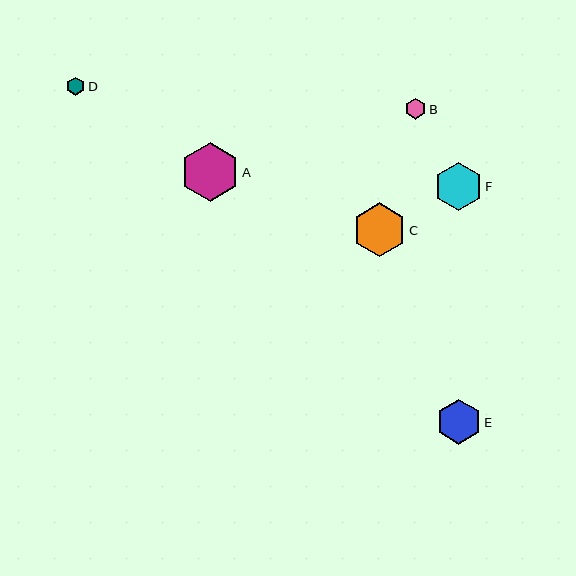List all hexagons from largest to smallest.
From largest to smallest: A, C, F, E, B, D.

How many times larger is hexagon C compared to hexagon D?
Hexagon C is approximately 3.0 times the size of hexagon D.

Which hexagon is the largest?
Hexagon A is the largest with a size of approximately 59 pixels.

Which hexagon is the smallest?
Hexagon D is the smallest with a size of approximately 18 pixels.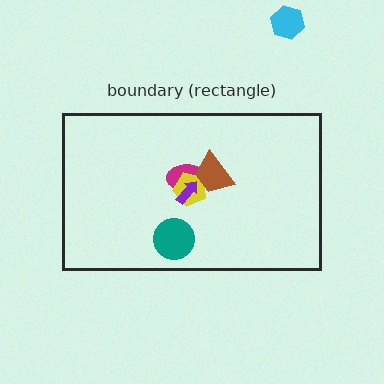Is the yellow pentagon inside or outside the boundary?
Inside.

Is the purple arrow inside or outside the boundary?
Inside.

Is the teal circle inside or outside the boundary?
Inside.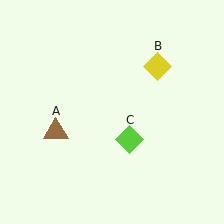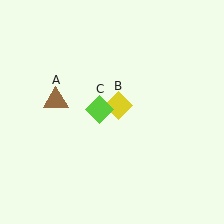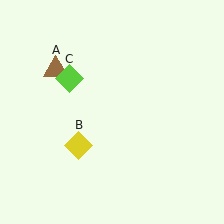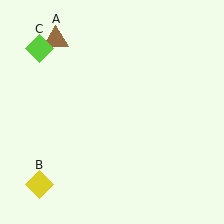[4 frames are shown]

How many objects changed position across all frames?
3 objects changed position: brown triangle (object A), yellow diamond (object B), lime diamond (object C).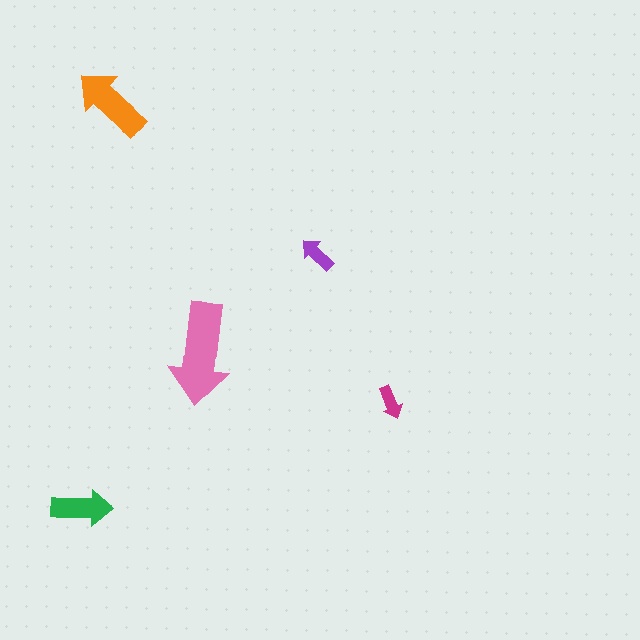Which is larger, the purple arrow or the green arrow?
The green one.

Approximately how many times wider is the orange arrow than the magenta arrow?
About 2.5 times wider.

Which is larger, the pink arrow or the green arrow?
The pink one.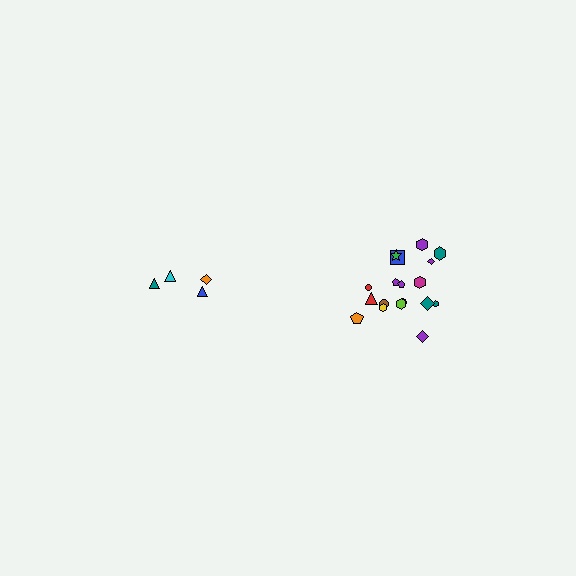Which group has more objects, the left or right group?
The right group.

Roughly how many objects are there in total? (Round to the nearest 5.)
Roughly 20 objects in total.